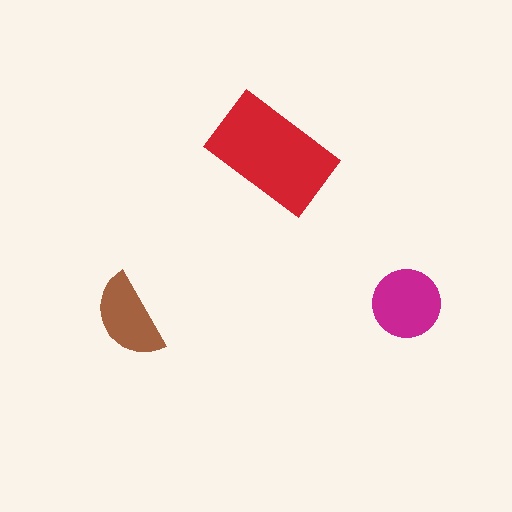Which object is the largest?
The red rectangle.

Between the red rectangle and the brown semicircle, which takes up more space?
The red rectangle.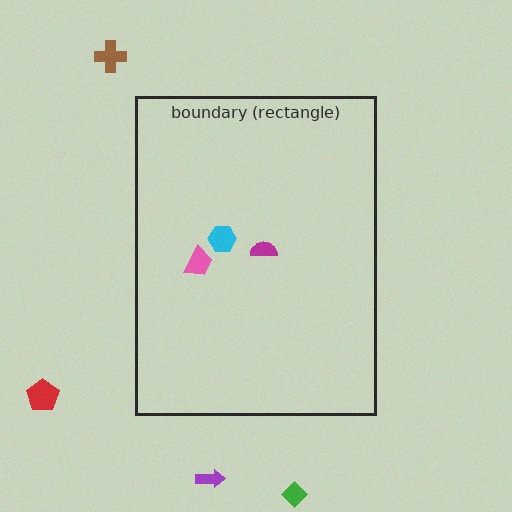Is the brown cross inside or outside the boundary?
Outside.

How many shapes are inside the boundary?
3 inside, 4 outside.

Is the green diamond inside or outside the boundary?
Outside.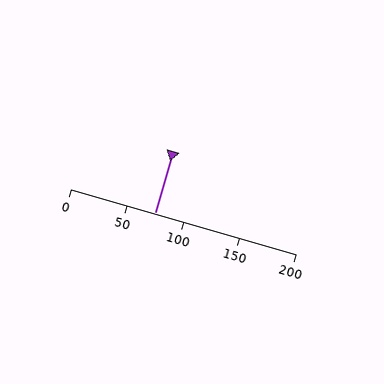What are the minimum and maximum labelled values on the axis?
The axis runs from 0 to 200.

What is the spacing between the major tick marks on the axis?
The major ticks are spaced 50 apart.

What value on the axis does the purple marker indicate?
The marker indicates approximately 75.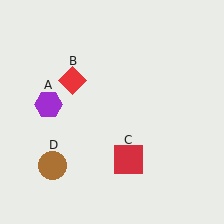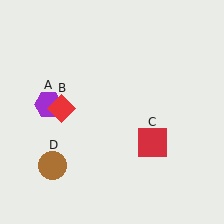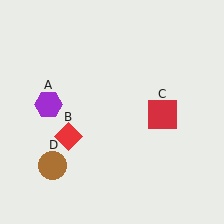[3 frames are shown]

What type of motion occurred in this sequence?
The red diamond (object B), red square (object C) rotated counterclockwise around the center of the scene.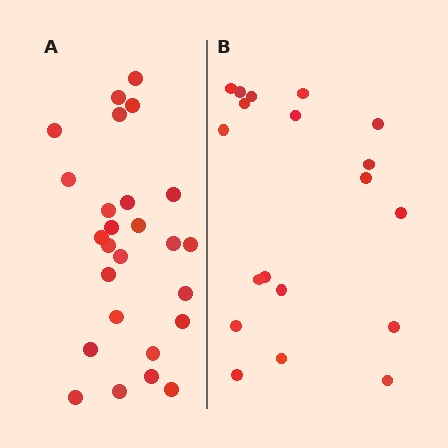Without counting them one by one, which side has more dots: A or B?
Region A (the left region) has more dots.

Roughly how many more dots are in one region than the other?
Region A has roughly 8 or so more dots than region B.